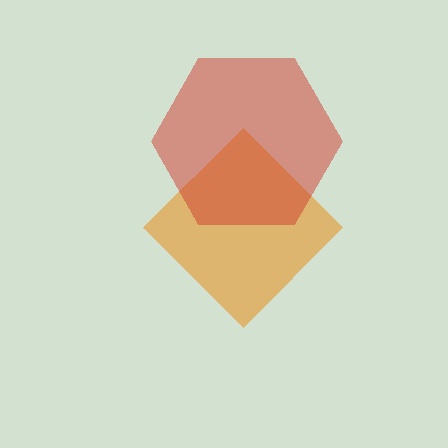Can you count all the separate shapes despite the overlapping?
Yes, there are 2 separate shapes.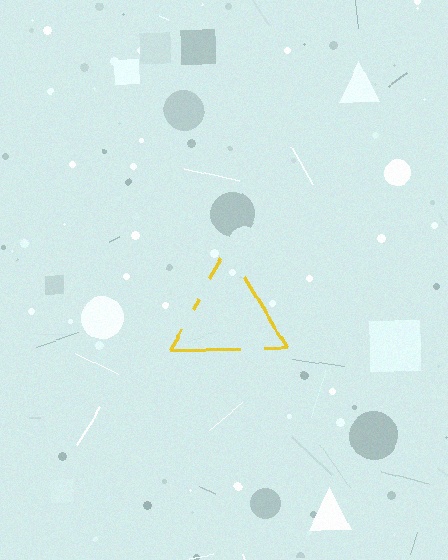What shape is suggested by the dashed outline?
The dashed outline suggests a triangle.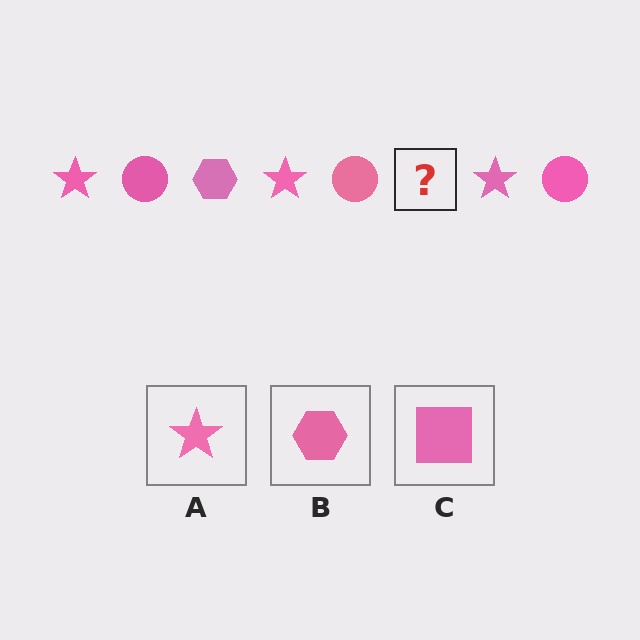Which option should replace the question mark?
Option B.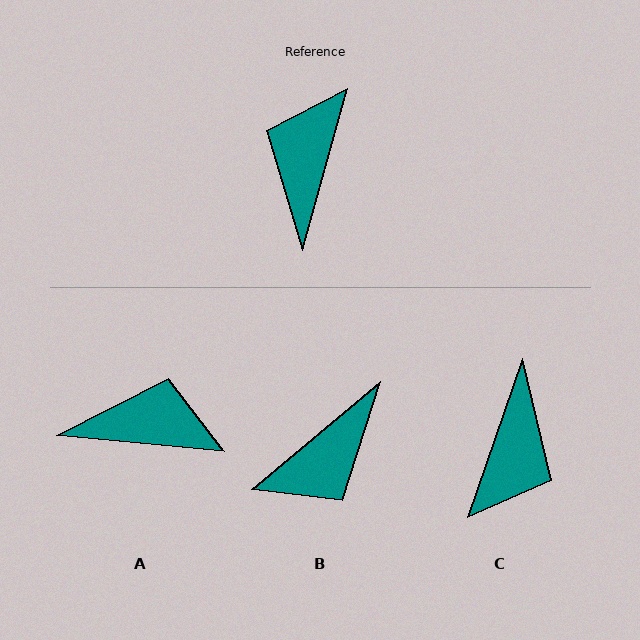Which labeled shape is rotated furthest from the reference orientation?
C, about 176 degrees away.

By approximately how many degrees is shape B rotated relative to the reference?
Approximately 145 degrees counter-clockwise.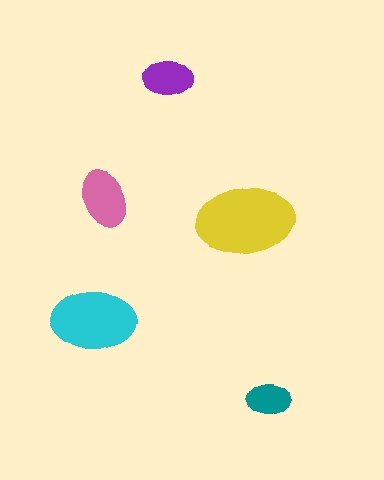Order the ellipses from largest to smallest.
the yellow one, the cyan one, the pink one, the purple one, the teal one.